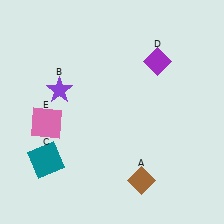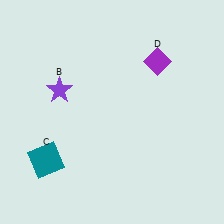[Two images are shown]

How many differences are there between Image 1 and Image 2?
There are 2 differences between the two images.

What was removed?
The brown diamond (A), the pink square (E) were removed in Image 2.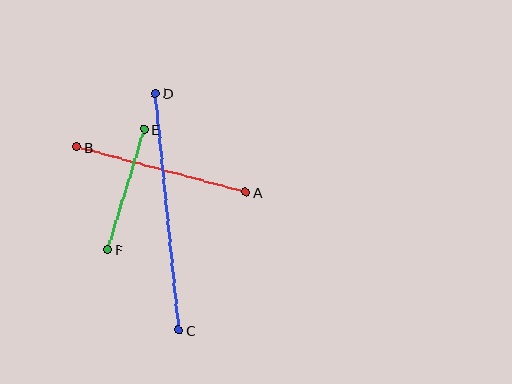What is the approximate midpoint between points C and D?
The midpoint is at approximately (167, 212) pixels.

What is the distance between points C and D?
The distance is approximately 238 pixels.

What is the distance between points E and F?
The distance is approximately 126 pixels.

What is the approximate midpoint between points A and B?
The midpoint is at approximately (161, 170) pixels.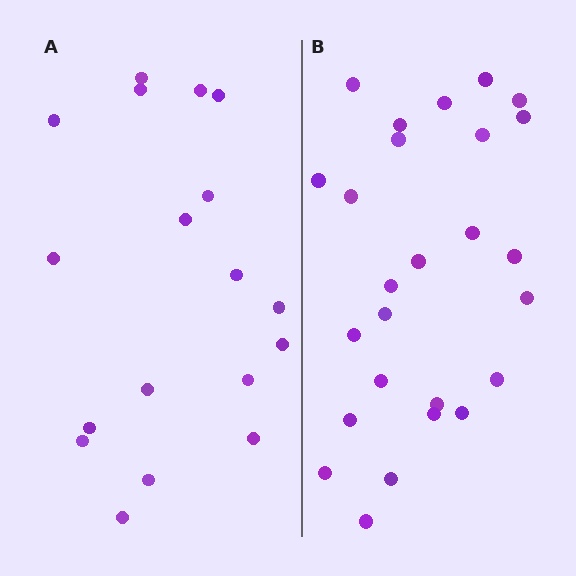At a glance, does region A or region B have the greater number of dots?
Region B (the right region) has more dots.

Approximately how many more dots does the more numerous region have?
Region B has roughly 8 or so more dots than region A.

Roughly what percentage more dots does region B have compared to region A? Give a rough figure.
About 45% more.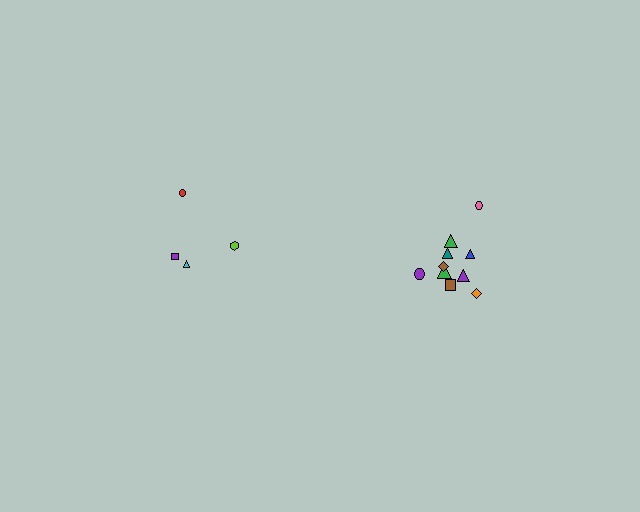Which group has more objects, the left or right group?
The right group.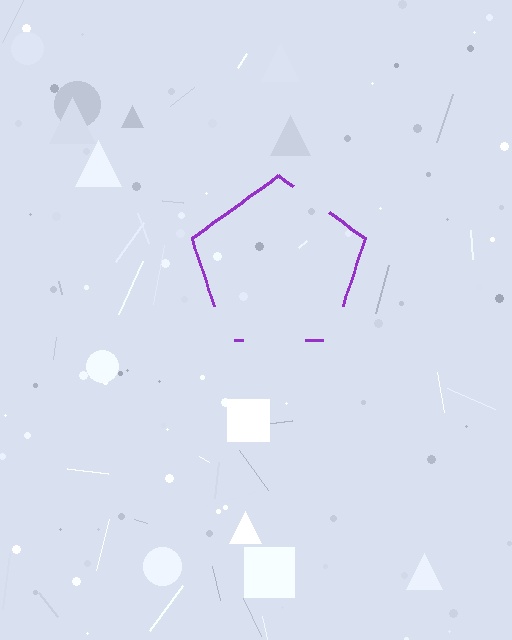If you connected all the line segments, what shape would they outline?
They would outline a pentagon.